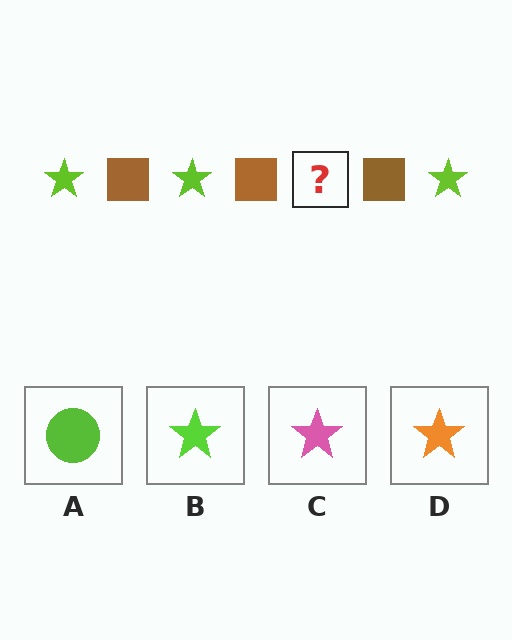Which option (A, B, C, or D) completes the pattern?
B.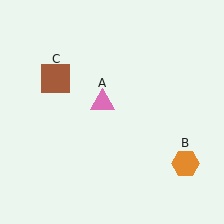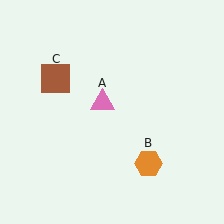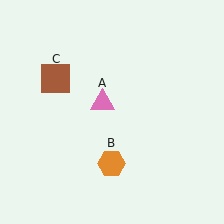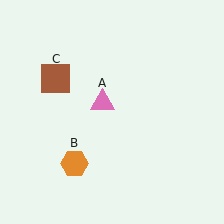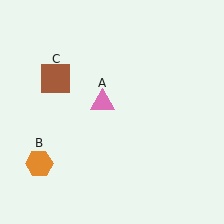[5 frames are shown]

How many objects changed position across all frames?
1 object changed position: orange hexagon (object B).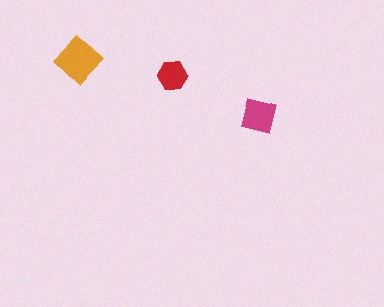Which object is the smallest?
The red hexagon.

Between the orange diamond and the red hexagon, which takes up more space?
The orange diamond.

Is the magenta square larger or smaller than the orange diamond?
Smaller.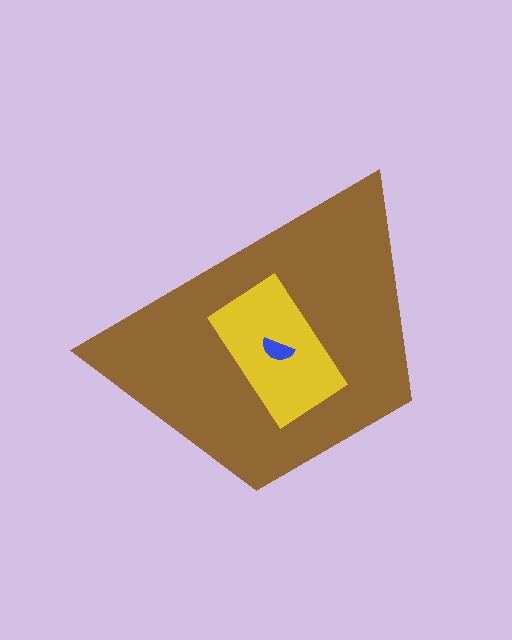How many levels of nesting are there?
3.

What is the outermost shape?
The brown trapezoid.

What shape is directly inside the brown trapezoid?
The yellow rectangle.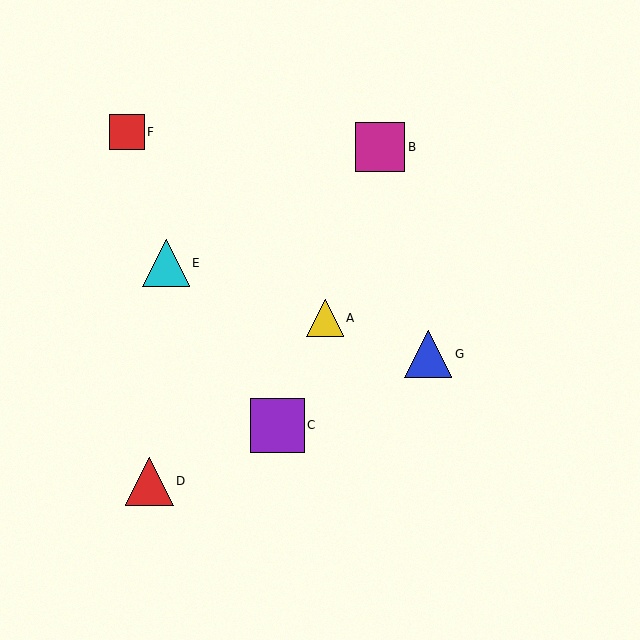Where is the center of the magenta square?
The center of the magenta square is at (380, 147).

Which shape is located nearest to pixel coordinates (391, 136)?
The magenta square (labeled B) at (380, 147) is nearest to that location.